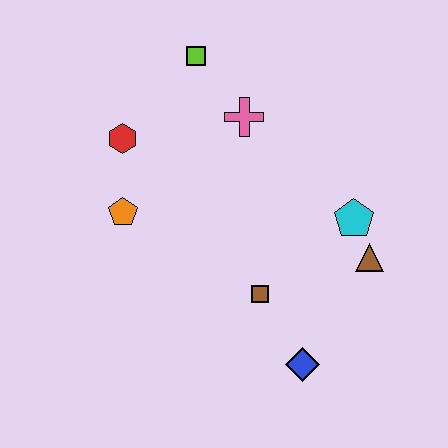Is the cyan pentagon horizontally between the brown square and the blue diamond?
No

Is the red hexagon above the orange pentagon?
Yes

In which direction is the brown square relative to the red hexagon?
The brown square is below the red hexagon.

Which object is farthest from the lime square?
The blue diamond is farthest from the lime square.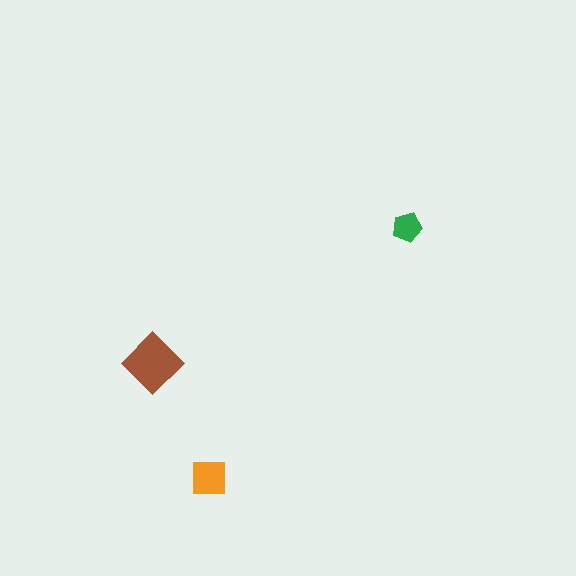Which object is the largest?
The brown diamond.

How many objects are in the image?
There are 3 objects in the image.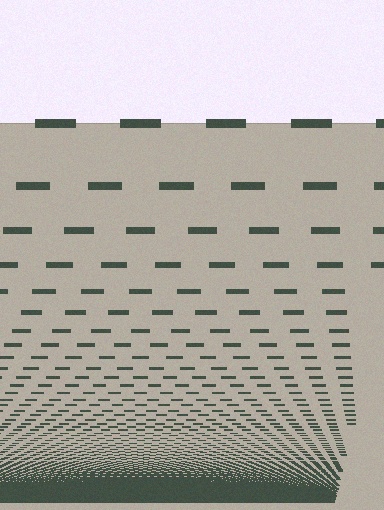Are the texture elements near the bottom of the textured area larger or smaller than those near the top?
Smaller. The gradient is inverted — elements near the bottom are smaller and denser.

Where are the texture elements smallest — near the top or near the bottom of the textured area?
Near the bottom.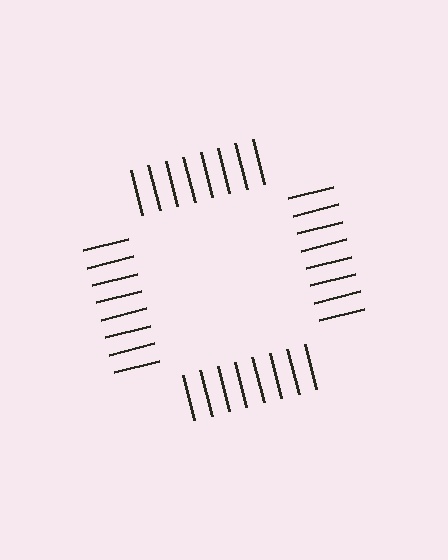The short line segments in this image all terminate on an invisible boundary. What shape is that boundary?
An illusory square — the line segments terminate on its edges but no continuous stroke is drawn.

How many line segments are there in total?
32 — 8 along each of the 4 edges.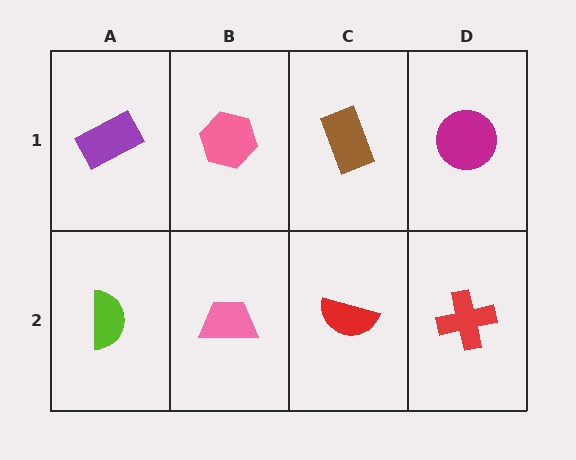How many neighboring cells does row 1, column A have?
2.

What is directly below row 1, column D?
A red cross.